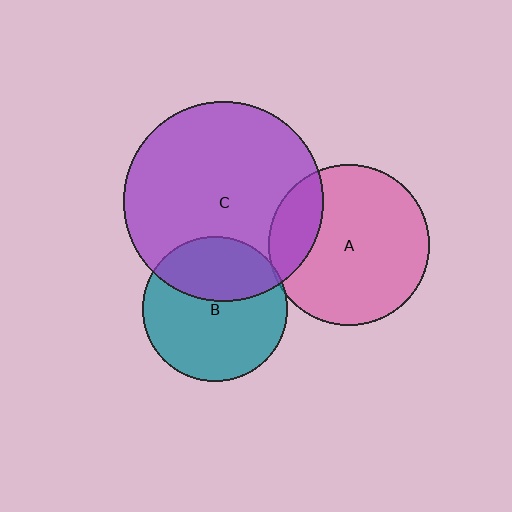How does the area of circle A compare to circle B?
Approximately 1.2 times.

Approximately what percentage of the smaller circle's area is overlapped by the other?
Approximately 5%.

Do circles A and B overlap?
Yes.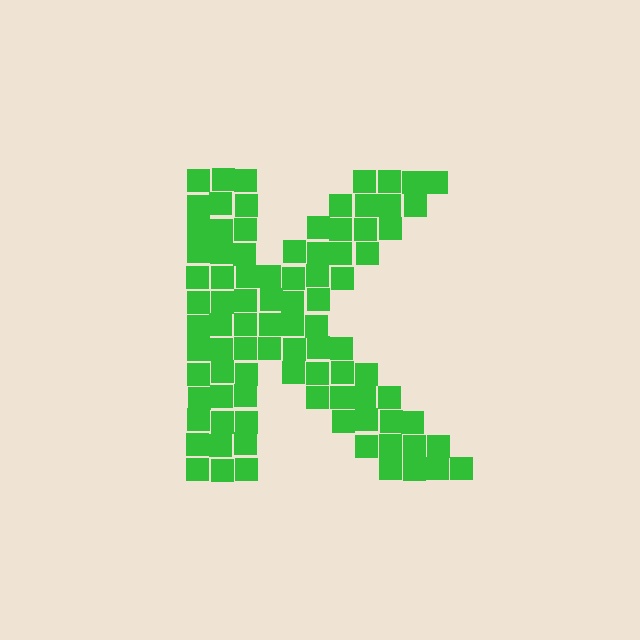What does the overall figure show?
The overall figure shows the letter K.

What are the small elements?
The small elements are squares.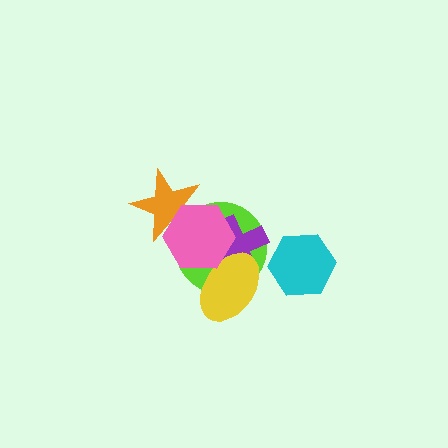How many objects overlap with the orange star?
2 objects overlap with the orange star.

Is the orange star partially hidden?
Yes, it is partially covered by another shape.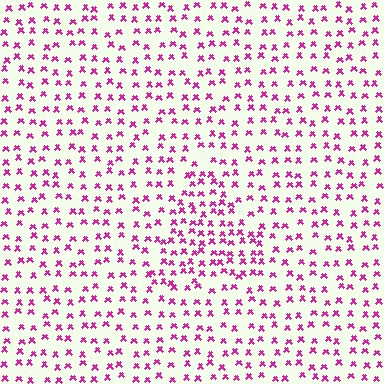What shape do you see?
I see a triangle.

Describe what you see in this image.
The image contains small magenta elements arranged at two different densities. A triangle-shaped region is visible where the elements are more densely packed than the surrounding area.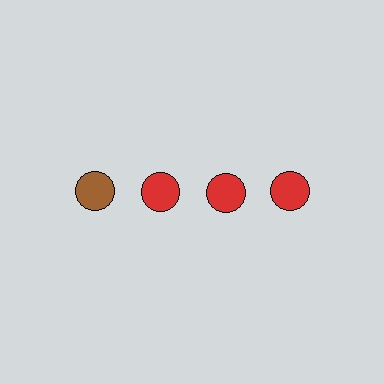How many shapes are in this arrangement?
There are 4 shapes arranged in a grid pattern.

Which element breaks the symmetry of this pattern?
The brown circle in the top row, leftmost column breaks the symmetry. All other shapes are red circles.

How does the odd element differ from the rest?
It has a different color: brown instead of red.